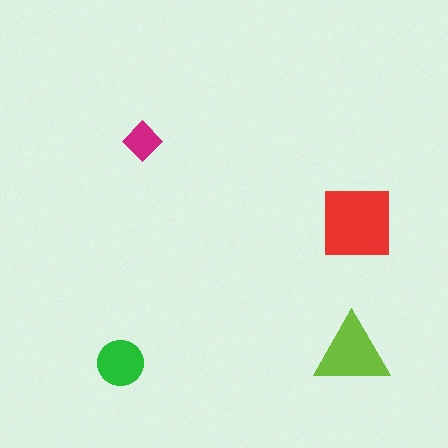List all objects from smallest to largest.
The magenta diamond, the green circle, the lime triangle, the red square.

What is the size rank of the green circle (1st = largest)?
3rd.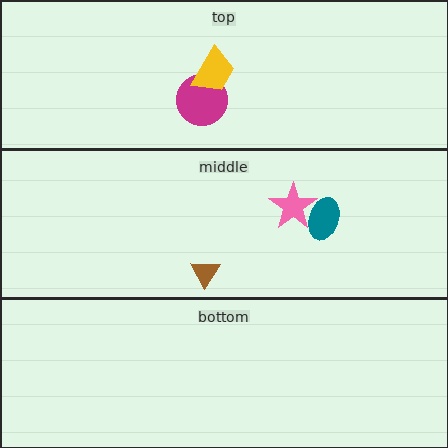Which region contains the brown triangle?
The middle region.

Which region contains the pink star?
The middle region.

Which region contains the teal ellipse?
The middle region.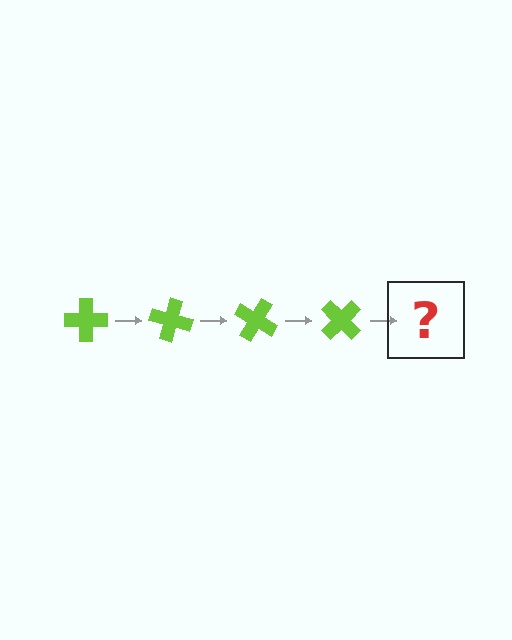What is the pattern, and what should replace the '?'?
The pattern is that the cross rotates 15 degrees each step. The '?' should be a lime cross rotated 60 degrees.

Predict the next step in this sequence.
The next step is a lime cross rotated 60 degrees.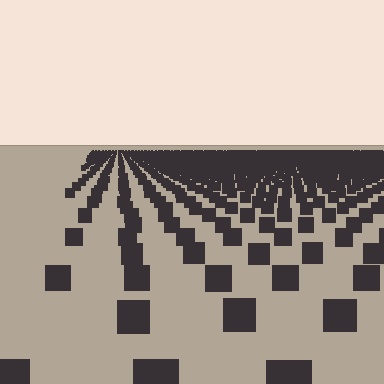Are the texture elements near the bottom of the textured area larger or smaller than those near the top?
Larger. Near the bottom, elements are closer to the viewer and appear at a bigger on-screen size.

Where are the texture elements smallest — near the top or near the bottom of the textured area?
Near the top.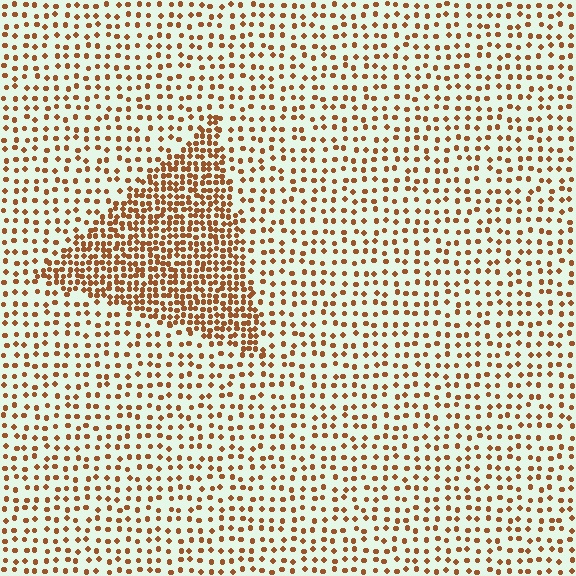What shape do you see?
I see a triangle.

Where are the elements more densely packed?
The elements are more densely packed inside the triangle boundary.